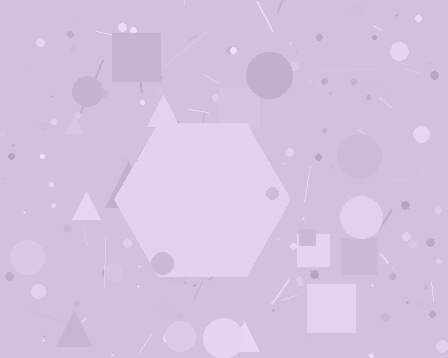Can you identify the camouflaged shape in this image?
The camouflaged shape is a hexagon.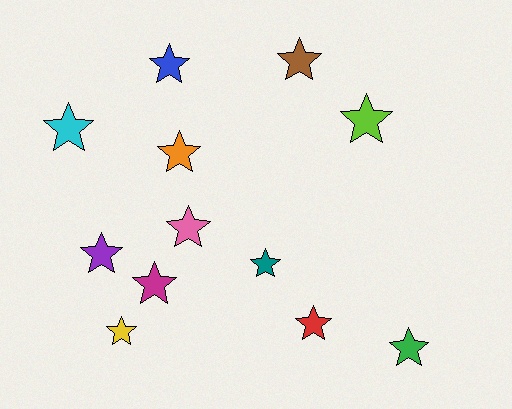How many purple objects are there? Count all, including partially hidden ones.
There is 1 purple object.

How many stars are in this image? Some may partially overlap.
There are 12 stars.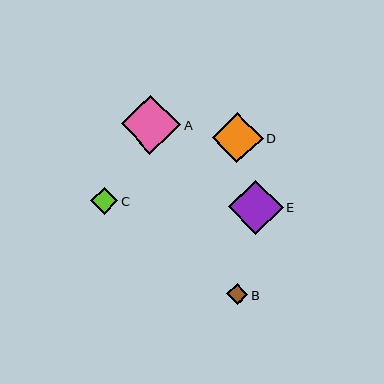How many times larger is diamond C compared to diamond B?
Diamond C is approximately 1.3 times the size of diamond B.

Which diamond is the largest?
Diamond A is the largest with a size of approximately 59 pixels.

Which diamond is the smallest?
Diamond B is the smallest with a size of approximately 22 pixels.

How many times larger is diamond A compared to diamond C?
Diamond A is approximately 2.2 times the size of diamond C.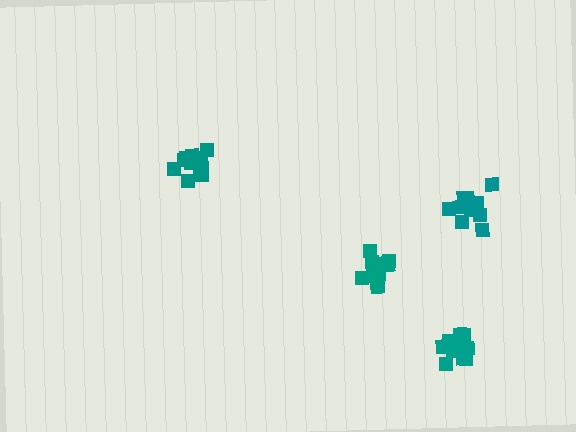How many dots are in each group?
Group 1: 13 dots, Group 2: 11 dots, Group 3: 11 dots, Group 4: 12 dots (47 total).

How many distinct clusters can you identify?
There are 4 distinct clusters.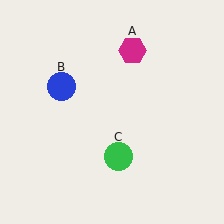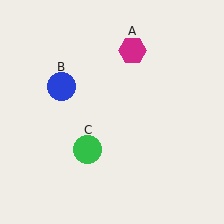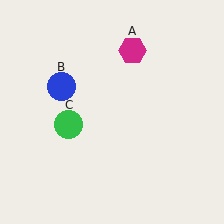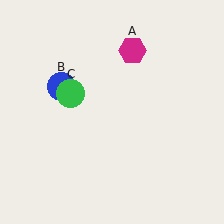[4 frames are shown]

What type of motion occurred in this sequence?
The green circle (object C) rotated clockwise around the center of the scene.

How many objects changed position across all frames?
1 object changed position: green circle (object C).